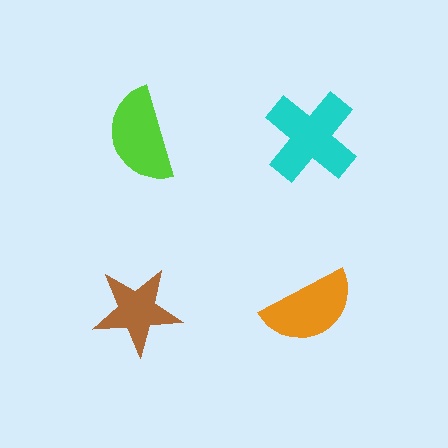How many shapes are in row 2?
2 shapes.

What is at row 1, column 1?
A lime semicircle.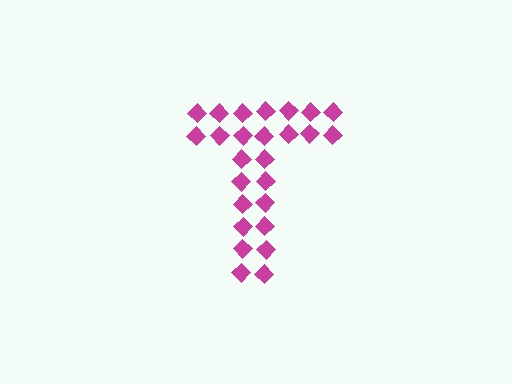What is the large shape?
The large shape is the letter T.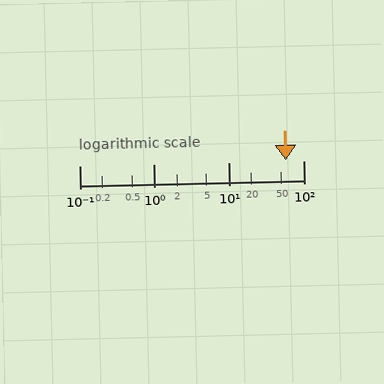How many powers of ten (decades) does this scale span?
The scale spans 3 decades, from 0.1 to 100.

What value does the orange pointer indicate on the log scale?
The pointer indicates approximately 58.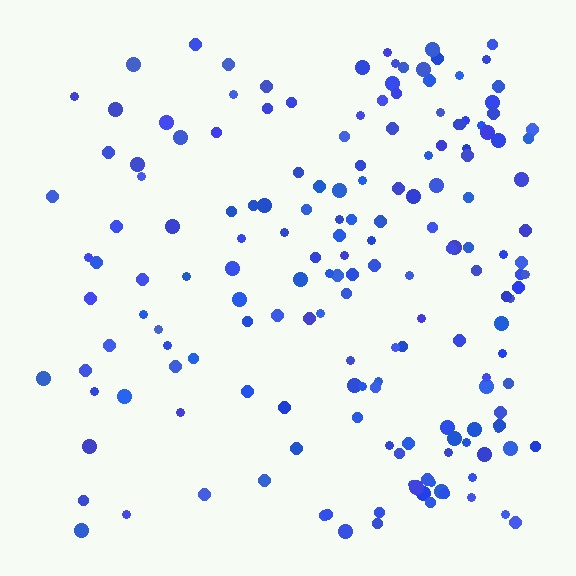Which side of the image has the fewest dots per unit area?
The left.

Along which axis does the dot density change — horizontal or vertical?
Horizontal.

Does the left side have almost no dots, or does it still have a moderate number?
Still a moderate number, just noticeably fewer than the right.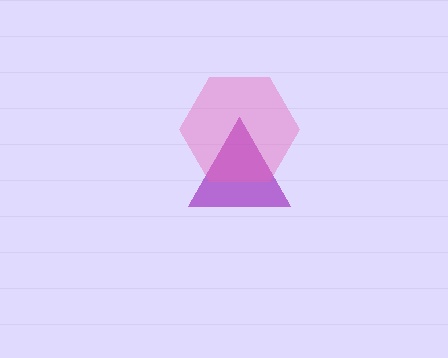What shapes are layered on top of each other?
The layered shapes are: a purple triangle, a pink hexagon.